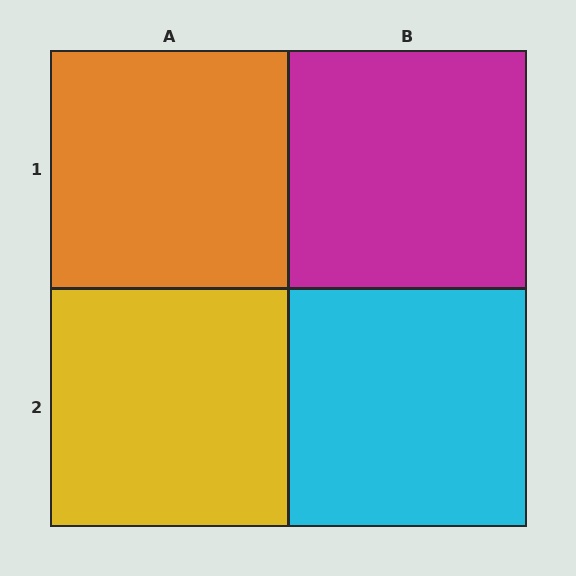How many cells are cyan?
1 cell is cyan.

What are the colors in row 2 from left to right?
Yellow, cyan.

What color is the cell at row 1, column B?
Magenta.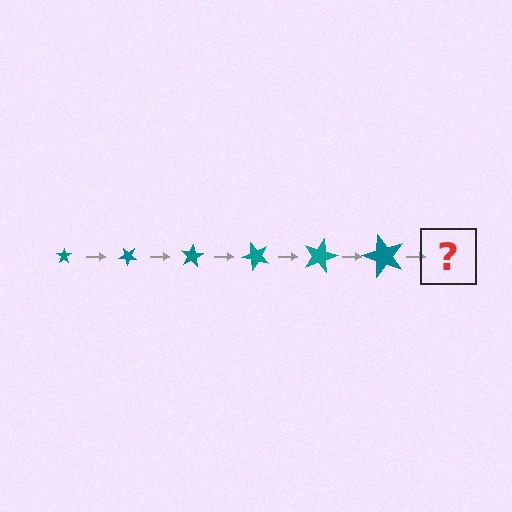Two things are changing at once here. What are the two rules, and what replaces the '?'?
The two rules are that the star grows larger each step and it rotates 40 degrees each step. The '?' should be a star, larger than the previous one and rotated 240 degrees from the start.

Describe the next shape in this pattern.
It should be a star, larger than the previous one and rotated 240 degrees from the start.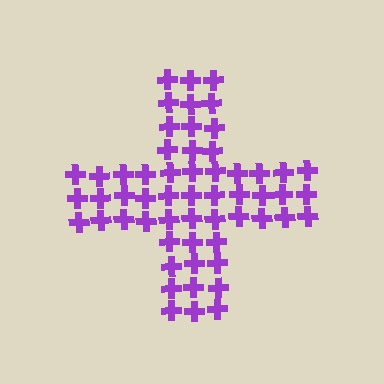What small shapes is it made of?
It is made of small crosses.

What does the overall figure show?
The overall figure shows a cross.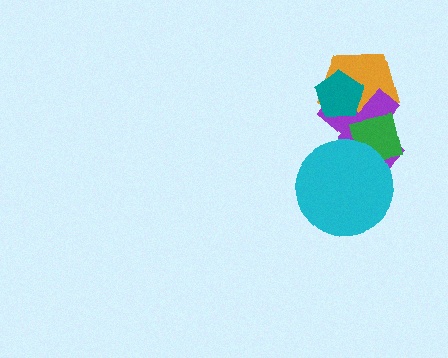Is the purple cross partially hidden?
Yes, it is partially covered by another shape.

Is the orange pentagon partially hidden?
Yes, it is partially covered by another shape.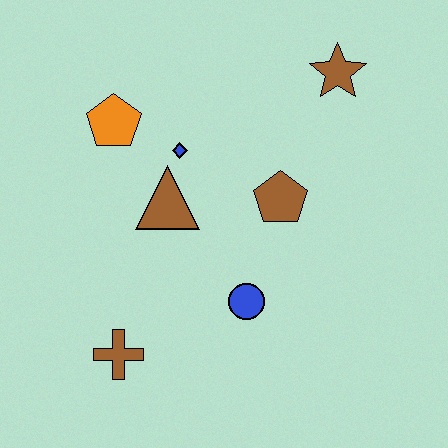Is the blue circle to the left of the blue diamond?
No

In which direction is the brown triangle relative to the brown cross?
The brown triangle is above the brown cross.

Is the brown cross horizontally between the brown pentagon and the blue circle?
No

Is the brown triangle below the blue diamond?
Yes